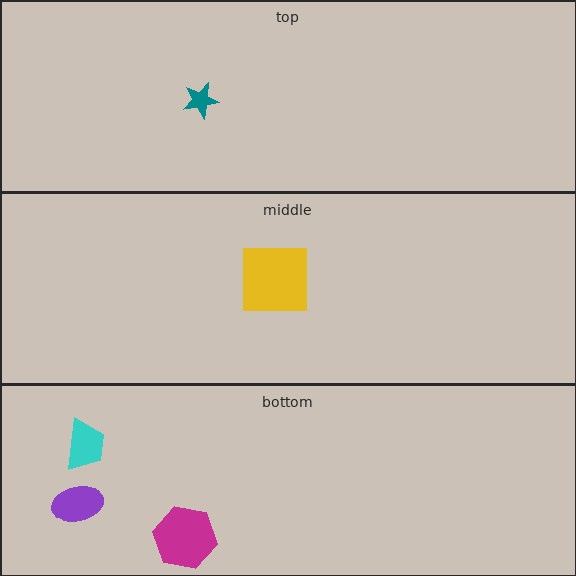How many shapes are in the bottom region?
3.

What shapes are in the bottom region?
The magenta hexagon, the purple ellipse, the cyan trapezoid.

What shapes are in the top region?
The teal star.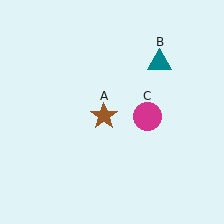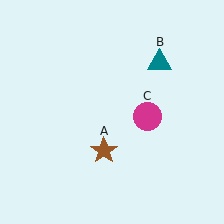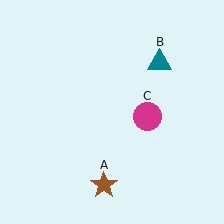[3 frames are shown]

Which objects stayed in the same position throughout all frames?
Teal triangle (object B) and magenta circle (object C) remained stationary.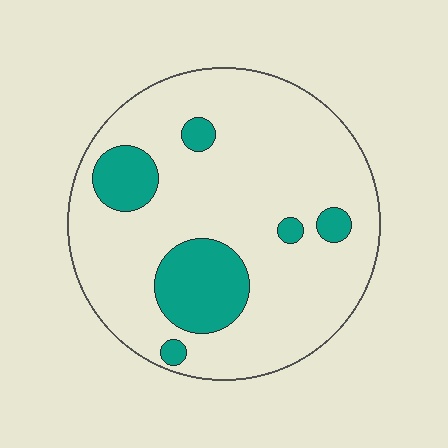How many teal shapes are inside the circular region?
6.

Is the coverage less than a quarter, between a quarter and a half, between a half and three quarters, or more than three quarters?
Less than a quarter.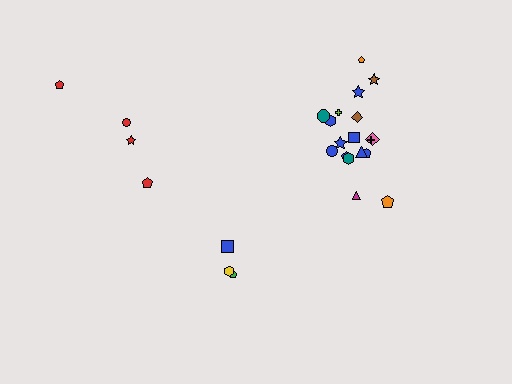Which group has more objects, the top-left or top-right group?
The top-right group.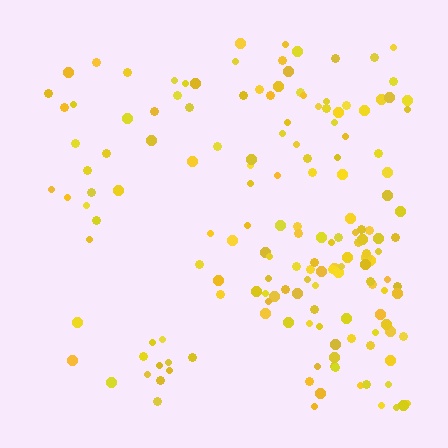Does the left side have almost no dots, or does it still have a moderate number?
Still a moderate number, just noticeably fewer than the right.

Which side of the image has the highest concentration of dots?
The right.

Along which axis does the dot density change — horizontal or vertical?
Horizontal.